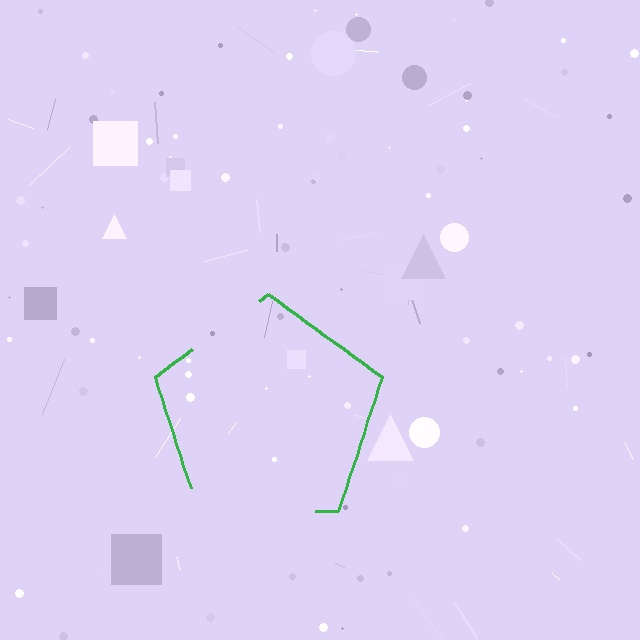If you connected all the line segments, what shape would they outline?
They would outline a pentagon.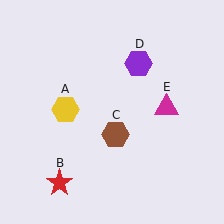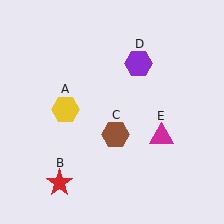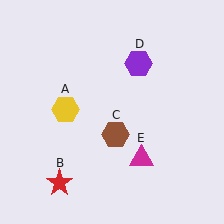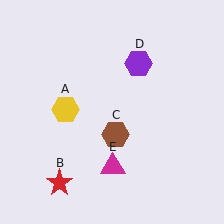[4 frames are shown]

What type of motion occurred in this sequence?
The magenta triangle (object E) rotated clockwise around the center of the scene.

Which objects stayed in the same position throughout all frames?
Yellow hexagon (object A) and red star (object B) and brown hexagon (object C) and purple hexagon (object D) remained stationary.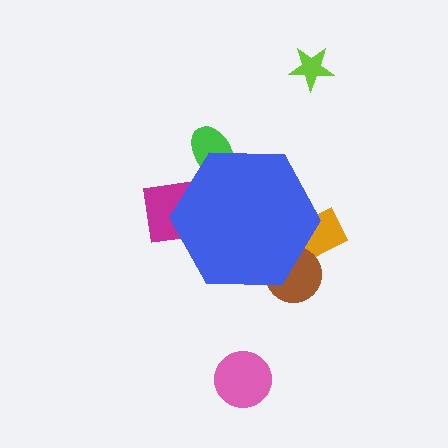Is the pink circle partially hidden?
No, the pink circle is fully visible.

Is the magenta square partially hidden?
Yes, the magenta square is partially hidden behind the blue hexagon.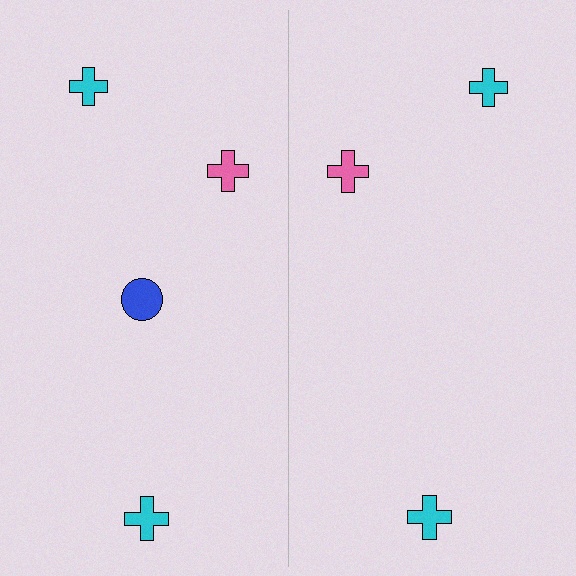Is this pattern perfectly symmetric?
No, the pattern is not perfectly symmetric. A blue circle is missing from the right side.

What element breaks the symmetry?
A blue circle is missing from the right side.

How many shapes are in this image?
There are 7 shapes in this image.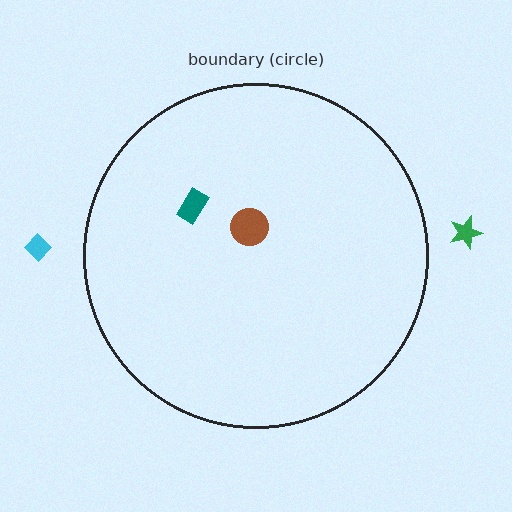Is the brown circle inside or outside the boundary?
Inside.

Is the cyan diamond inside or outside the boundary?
Outside.